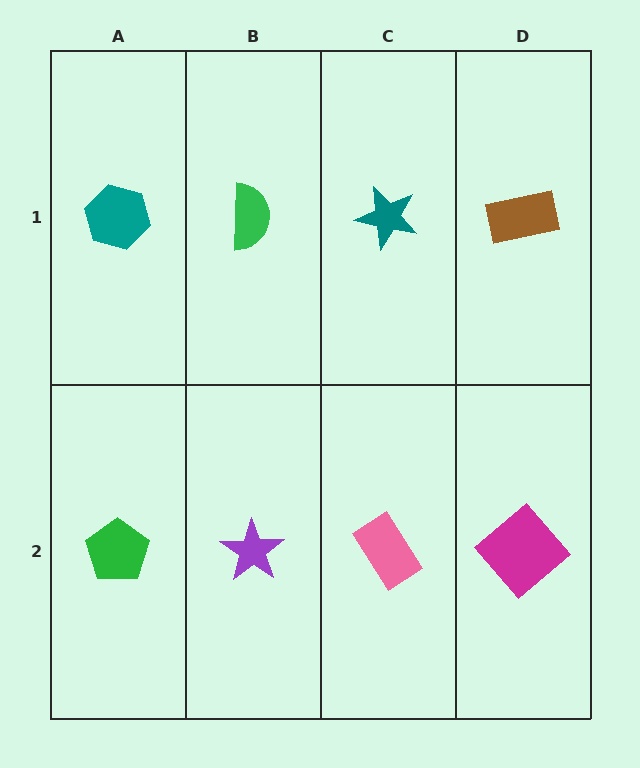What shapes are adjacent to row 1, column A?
A green pentagon (row 2, column A), a green semicircle (row 1, column B).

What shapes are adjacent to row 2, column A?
A teal hexagon (row 1, column A), a purple star (row 2, column B).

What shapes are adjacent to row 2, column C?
A teal star (row 1, column C), a purple star (row 2, column B), a magenta diamond (row 2, column D).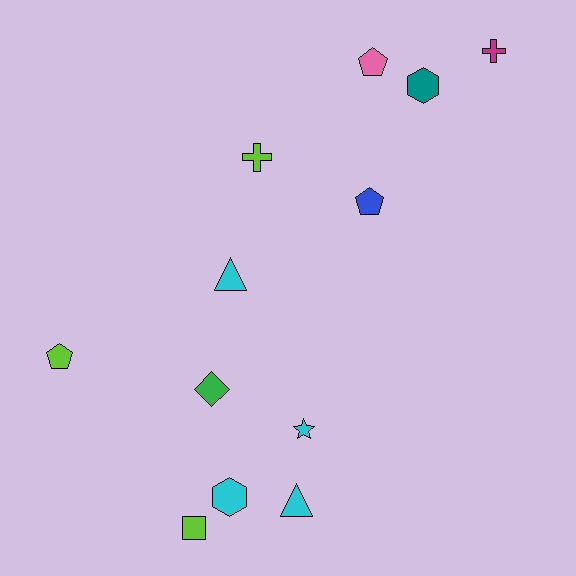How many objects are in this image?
There are 12 objects.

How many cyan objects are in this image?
There are 4 cyan objects.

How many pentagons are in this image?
There are 3 pentagons.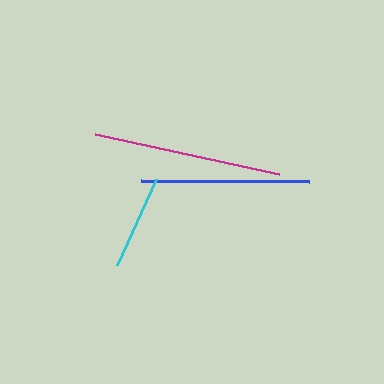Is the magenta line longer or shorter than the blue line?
The magenta line is longer than the blue line.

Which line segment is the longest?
The magenta line is the longest at approximately 188 pixels.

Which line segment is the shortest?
The cyan line is the shortest at approximately 95 pixels.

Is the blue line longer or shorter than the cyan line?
The blue line is longer than the cyan line.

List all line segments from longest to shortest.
From longest to shortest: magenta, blue, cyan.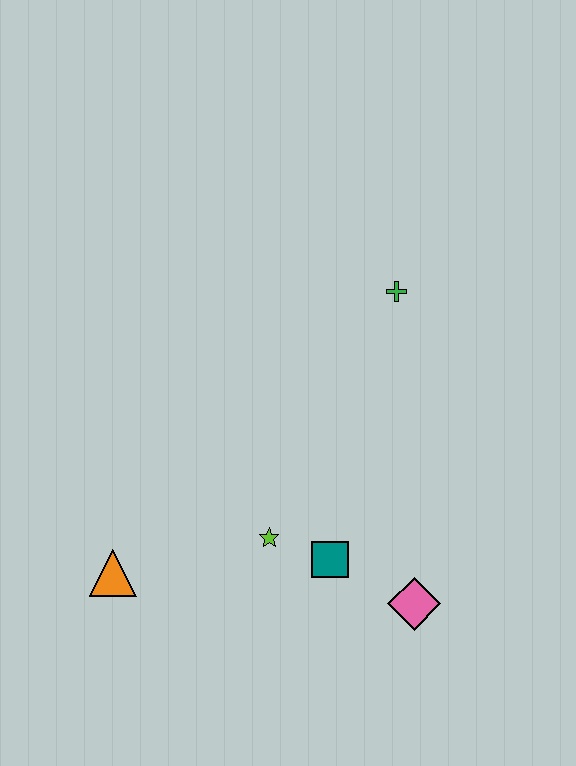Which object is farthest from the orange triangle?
The green cross is farthest from the orange triangle.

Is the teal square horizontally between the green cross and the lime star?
Yes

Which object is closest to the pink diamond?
The teal square is closest to the pink diamond.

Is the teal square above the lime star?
No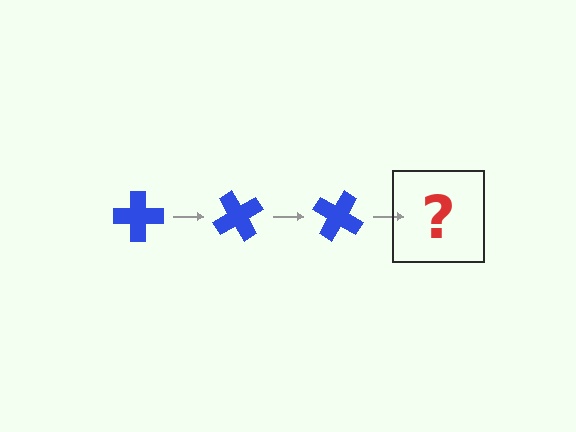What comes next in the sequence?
The next element should be a blue cross rotated 180 degrees.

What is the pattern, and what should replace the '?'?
The pattern is that the cross rotates 60 degrees each step. The '?' should be a blue cross rotated 180 degrees.